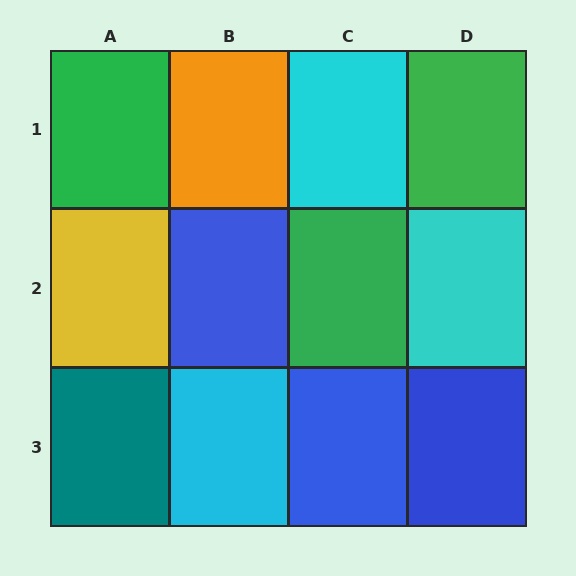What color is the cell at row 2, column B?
Blue.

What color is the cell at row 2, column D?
Cyan.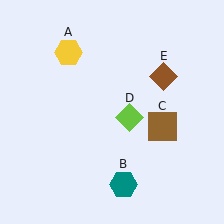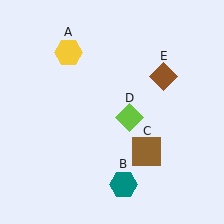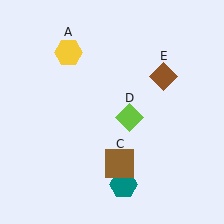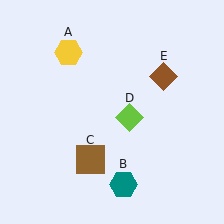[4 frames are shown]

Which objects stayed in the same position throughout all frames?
Yellow hexagon (object A) and teal hexagon (object B) and lime diamond (object D) and brown diamond (object E) remained stationary.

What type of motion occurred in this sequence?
The brown square (object C) rotated clockwise around the center of the scene.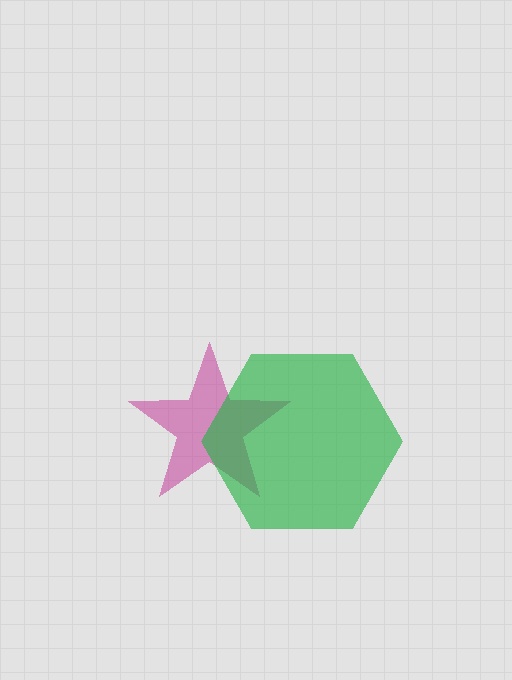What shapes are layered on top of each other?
The layered shapes are: a magenta star, a green hexagon.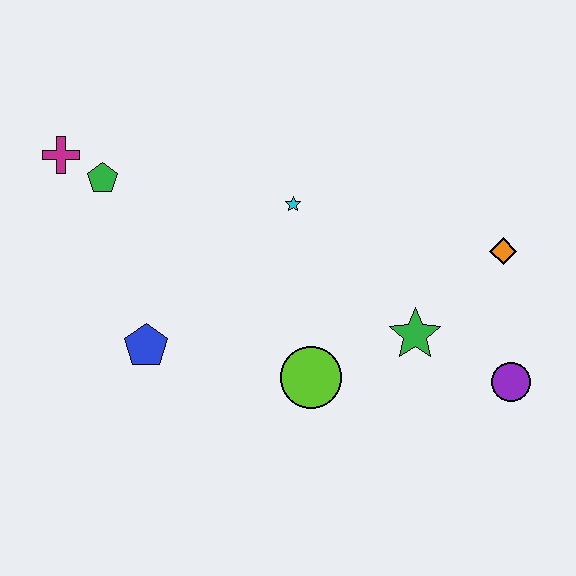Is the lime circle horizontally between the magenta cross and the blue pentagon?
No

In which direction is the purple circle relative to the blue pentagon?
The purple circle is to the right of the blue pentagon.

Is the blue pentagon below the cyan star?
Yes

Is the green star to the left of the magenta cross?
No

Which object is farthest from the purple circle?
The magenta cross is farthest from the purple circle.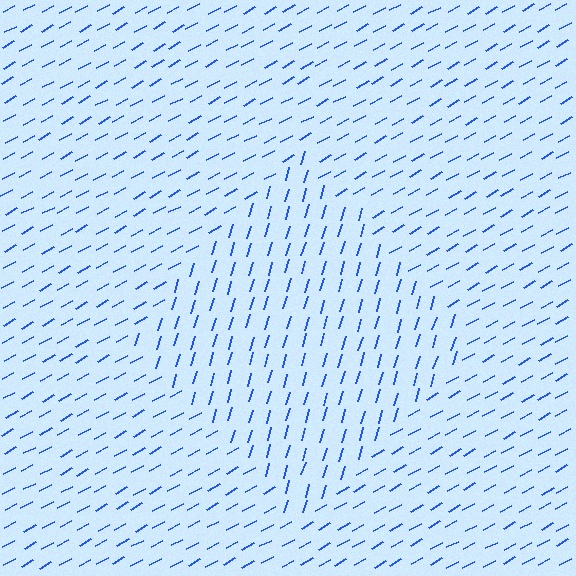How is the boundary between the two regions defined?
The boundary is defined purely by a change in line orientation (approximately 45 degrees difference). All lines are the same color and thickness.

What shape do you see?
I see a diamond.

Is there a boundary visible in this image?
Yes, there is a texture boundary formed by a change in line orientation.